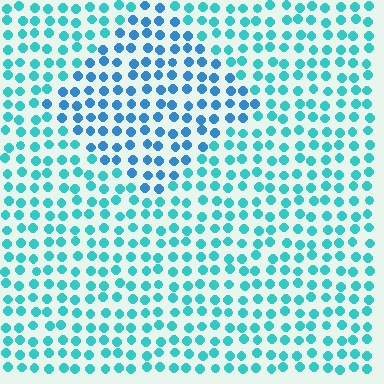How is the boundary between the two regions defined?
The boundary is defined purely by a slight shift in hue (about 29 degrees). Spacing, size, and orientation are identical on both sides.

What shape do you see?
I see a diamond.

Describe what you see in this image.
The image is filled with small cyan elements in a uniform arrangement. A diamond-shaped region is visible where the elements are tinted to a slightly different hue, forming a subtle color boundary.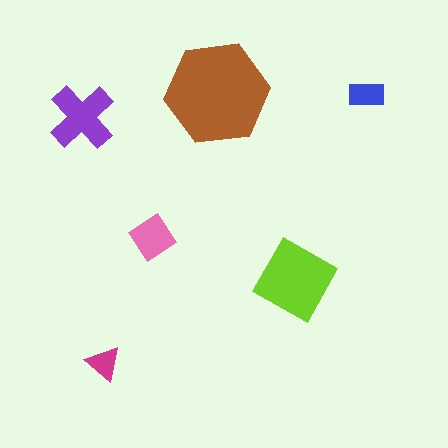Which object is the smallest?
The magenta triangle.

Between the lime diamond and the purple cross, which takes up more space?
The lime diamond.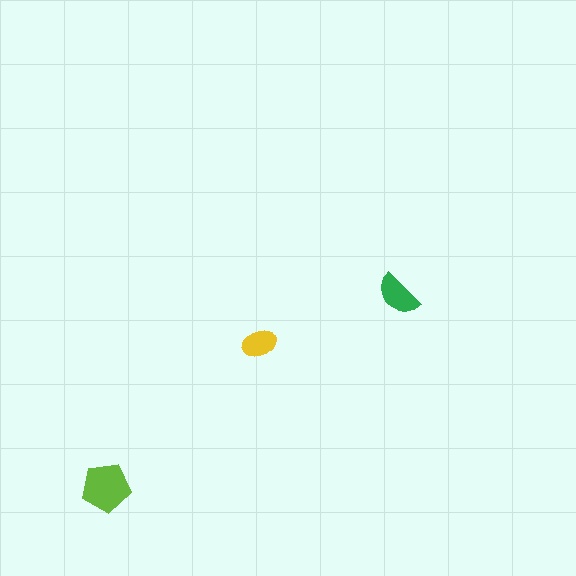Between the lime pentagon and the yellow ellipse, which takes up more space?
The lime pentagon.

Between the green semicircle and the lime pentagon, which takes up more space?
The lime pentagon.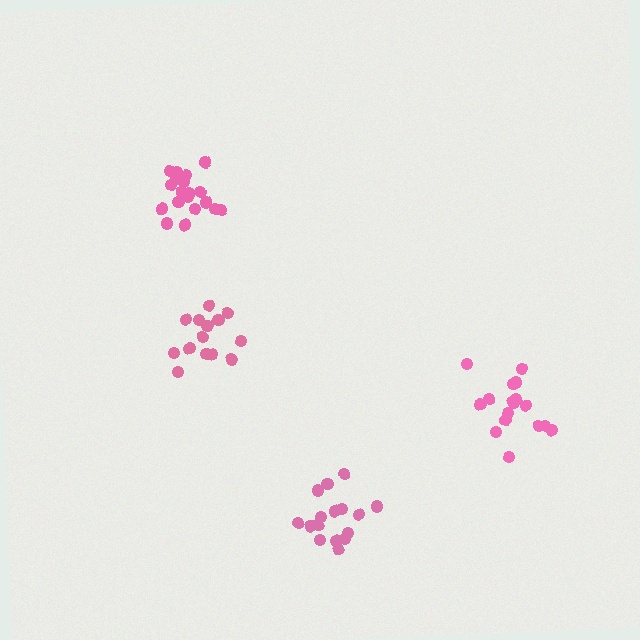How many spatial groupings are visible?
There are 4 spatial groupings.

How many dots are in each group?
Group 1: 14 dots, Group 2: 17 dots, Group 3: 20 dots, Group 4: 16 dots (67 total).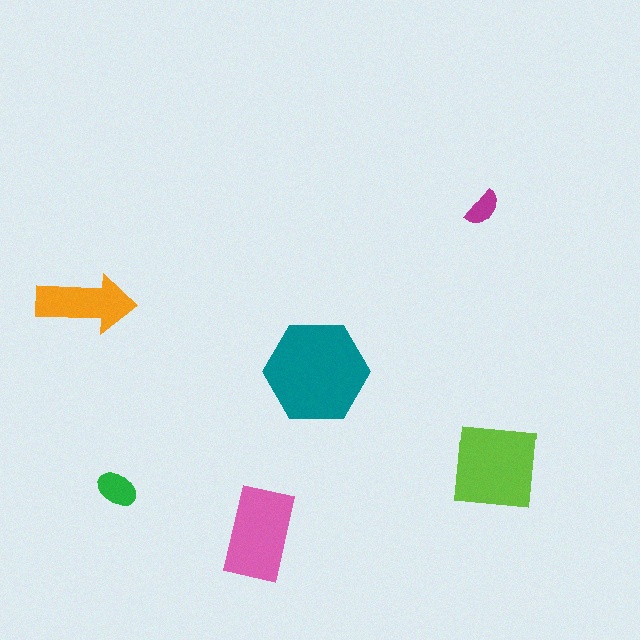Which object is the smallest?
The magenta semicircle.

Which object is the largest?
The teal hexagon.